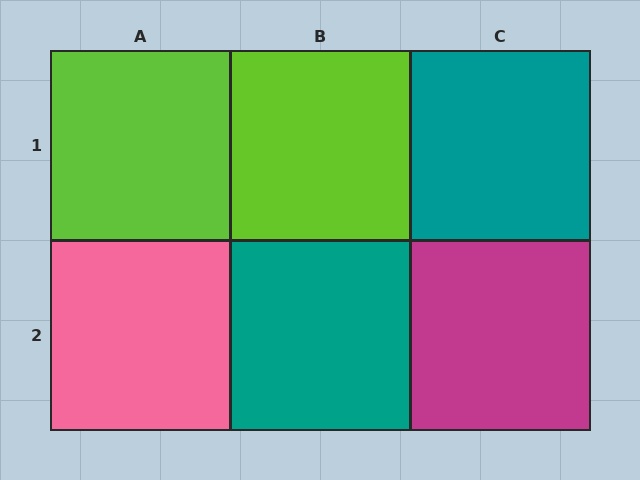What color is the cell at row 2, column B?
Teal.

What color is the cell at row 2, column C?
Magenta.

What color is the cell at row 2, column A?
Pink.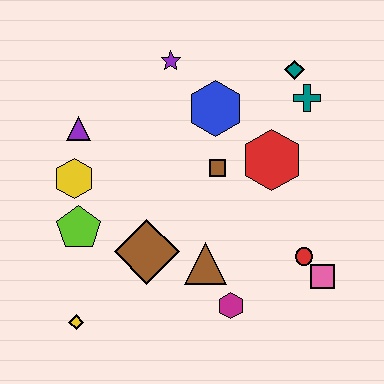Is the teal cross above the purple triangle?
Yes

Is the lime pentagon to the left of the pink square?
Yes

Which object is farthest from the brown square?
The yellow diamond is farthest from the brown square.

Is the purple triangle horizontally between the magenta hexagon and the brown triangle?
No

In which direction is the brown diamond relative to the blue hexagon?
The brown diamond is below the blue hexagon.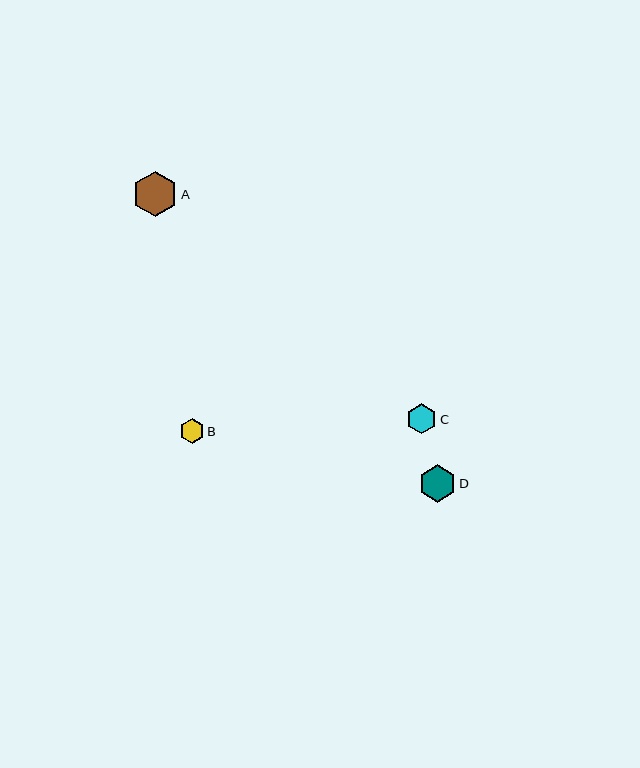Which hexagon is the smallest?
Hexagon B is the smallest with a size of approximately 25 pixels.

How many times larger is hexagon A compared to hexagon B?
Hexagon A is approximately 1.9 times the size of hexagon B.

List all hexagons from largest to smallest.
From largest to smallest: A, D, C, B.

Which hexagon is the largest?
Hexagon A is the largest with a size of approximately 45 pixels.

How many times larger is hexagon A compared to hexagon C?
Hexagon A is approximately 1.5 times the size of hexagon C.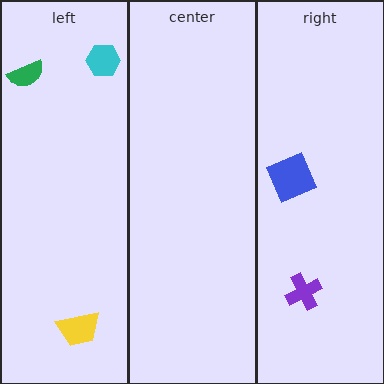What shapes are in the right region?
The purple cross, the blue square.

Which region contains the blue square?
The right region.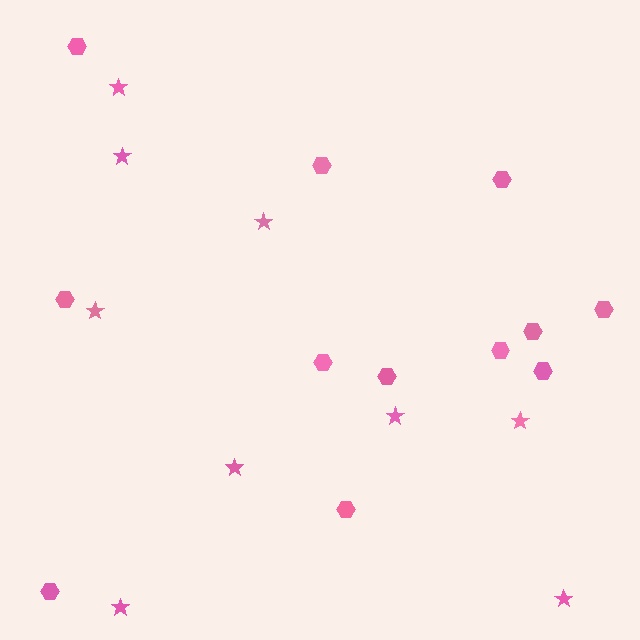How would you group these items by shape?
There are 2 groups: one group of hexagons (12) and one group of stars (9).